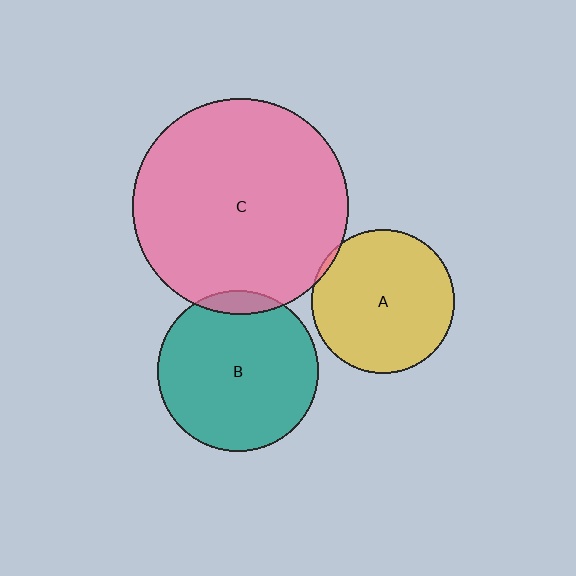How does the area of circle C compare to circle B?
Approximately 1.8 times.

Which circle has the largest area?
Circle C (pink).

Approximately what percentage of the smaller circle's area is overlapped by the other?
Approximately 5%.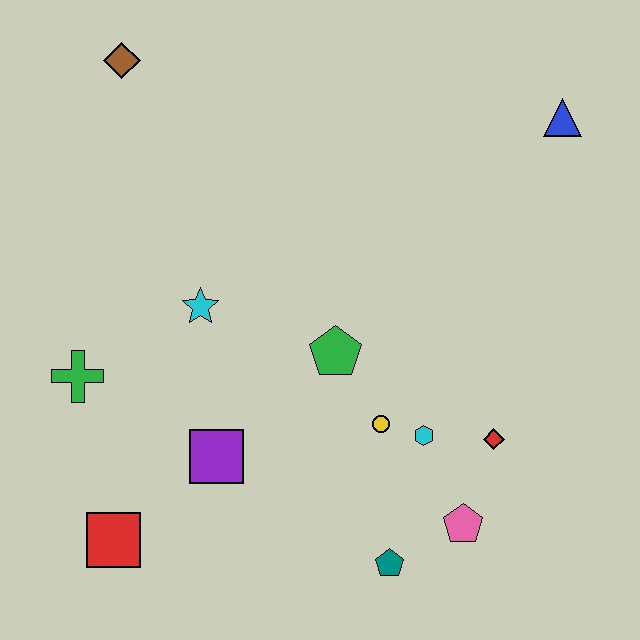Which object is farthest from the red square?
The blue triangle is farthest from the red square.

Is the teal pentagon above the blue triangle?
No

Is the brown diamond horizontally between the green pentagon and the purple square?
No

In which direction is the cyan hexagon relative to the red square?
The cyan hexagon is to the right of the red square.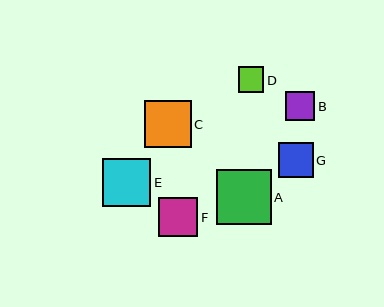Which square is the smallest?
Square D is the smallest with a size of approximately 25 pixels.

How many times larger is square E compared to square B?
Square E is approximately 1.7 times the size of square B.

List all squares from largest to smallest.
From largest to smallest: A, E, C, F, G, B, D.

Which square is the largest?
Square A is the largest with a size of approximately 55 pixels.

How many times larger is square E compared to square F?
Square E is approximately 1.2 times the size of square F.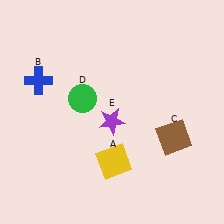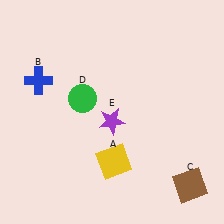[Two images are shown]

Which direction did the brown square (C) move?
The brown square (C) moved down.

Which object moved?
The brown square (C) moved down.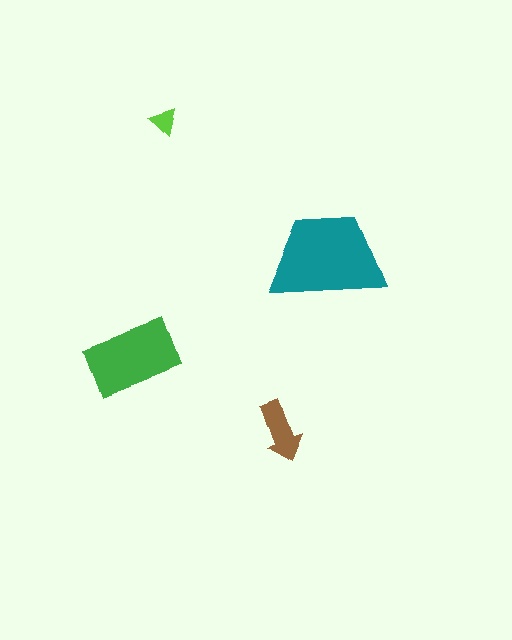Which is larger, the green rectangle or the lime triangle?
The green rectangle.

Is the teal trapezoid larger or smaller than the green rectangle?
Larger.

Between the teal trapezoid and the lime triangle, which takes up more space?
The teal trapezoid.